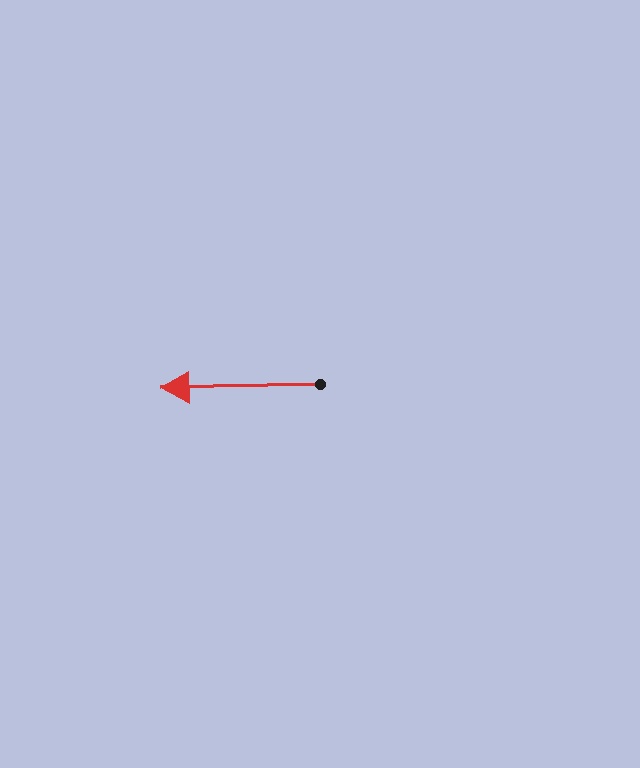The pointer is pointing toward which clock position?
Roughly 9 o'clock.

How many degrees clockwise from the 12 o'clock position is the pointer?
Approximately 269 degrees.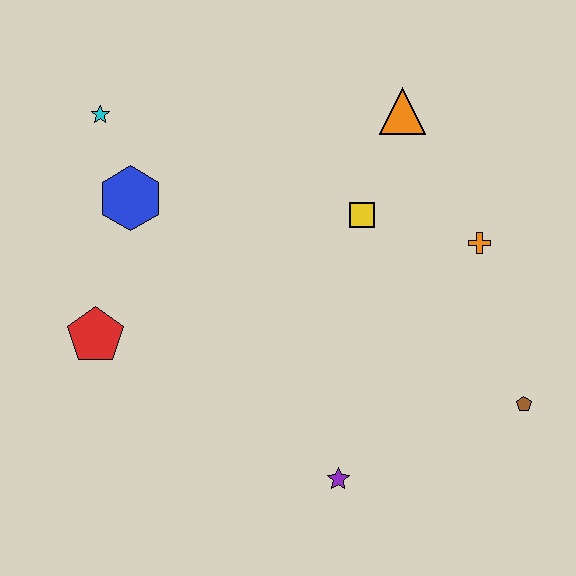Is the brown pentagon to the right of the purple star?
Yes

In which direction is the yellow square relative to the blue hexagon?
The yellow square is to the right of the blue hexagon.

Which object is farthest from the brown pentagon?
The cyan star is farthest from the brown pentagon.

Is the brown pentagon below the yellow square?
Yes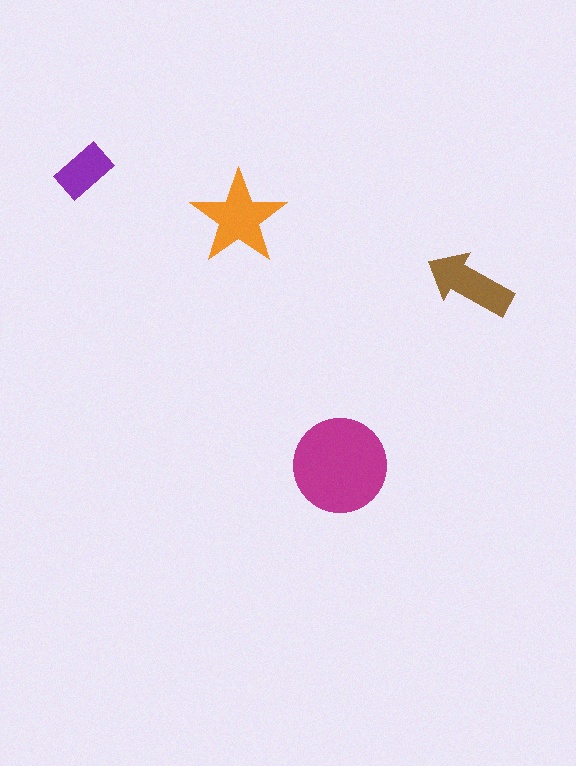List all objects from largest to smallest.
The magenta circle, the orange star, the brown arrow, the purple rectangle.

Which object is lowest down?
The magenta circle is bottommost.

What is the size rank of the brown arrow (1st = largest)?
3rd.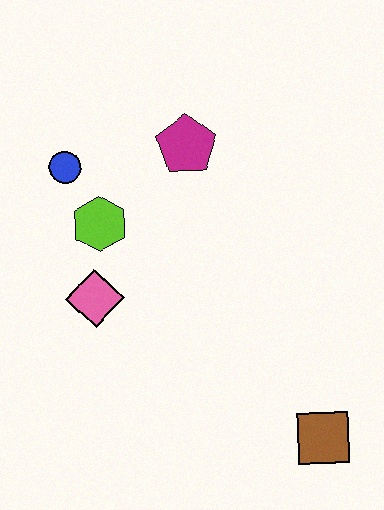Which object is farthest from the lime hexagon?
The brown square is farthest from the lime hexagon.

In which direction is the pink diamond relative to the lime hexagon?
The pink diamond is below the lime hexagon.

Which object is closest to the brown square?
The pink diamond is closest to the brown square.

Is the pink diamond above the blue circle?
No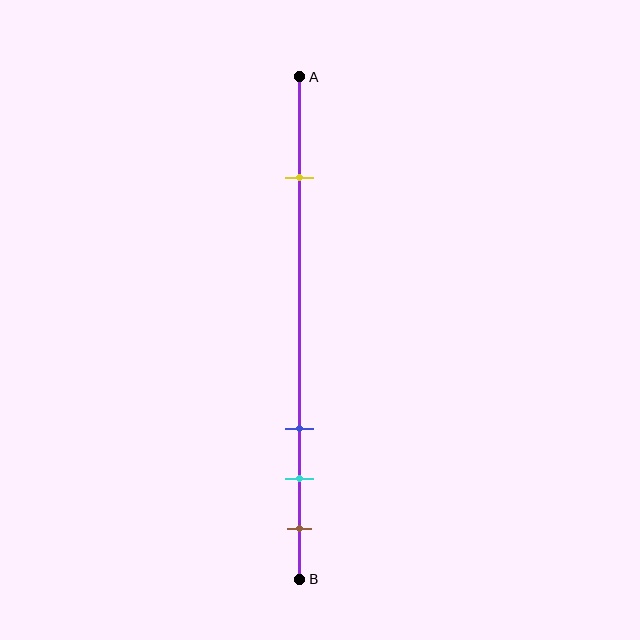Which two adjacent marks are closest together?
The cyan and brown marks are the closest adjacent pair.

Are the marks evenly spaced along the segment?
No, the marks are not evenly spaced.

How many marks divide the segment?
There are 4 marks dividing the segment.